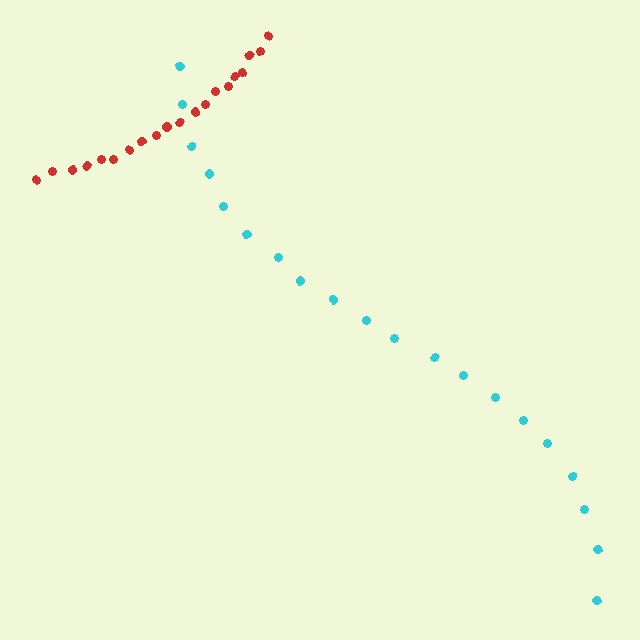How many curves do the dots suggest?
There are 2 distinct paths.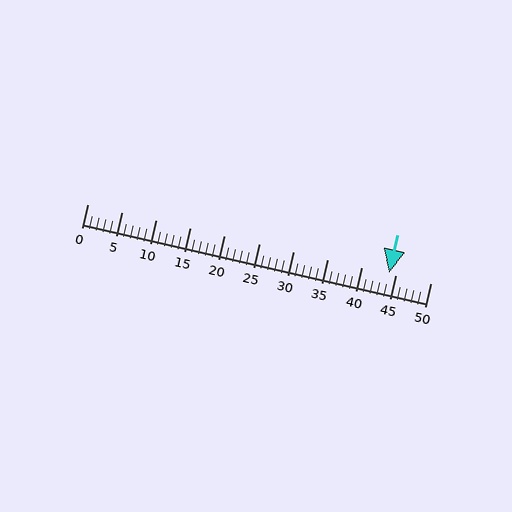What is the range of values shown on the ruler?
The ruler shows values from 0 to 50.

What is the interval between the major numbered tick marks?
The major tick marks are spaced 5 units apart.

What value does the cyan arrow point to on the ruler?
The cyan arrow points to approximately 44.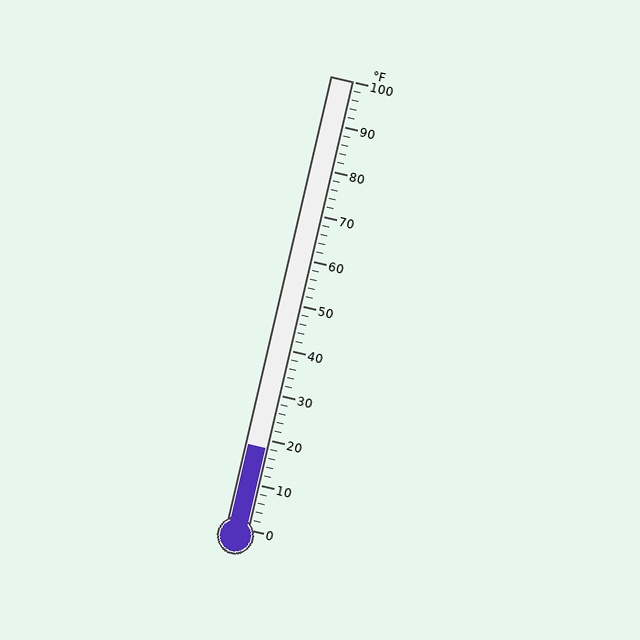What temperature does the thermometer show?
The thermometer shows approximately 18°F.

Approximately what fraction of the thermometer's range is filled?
The thermometer is filled to approximately 20% of its range.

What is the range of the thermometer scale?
The thermometer scale ranges from 0°F to 100°F.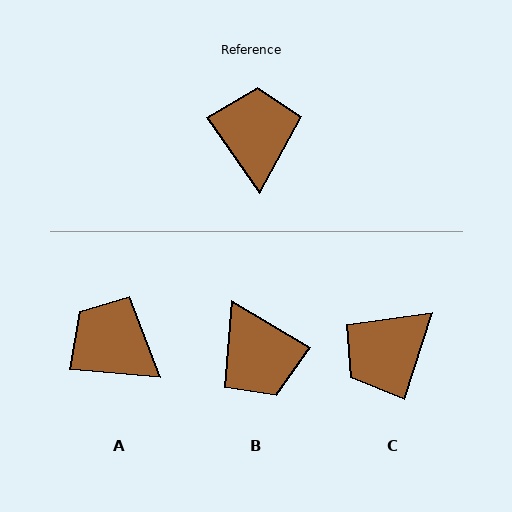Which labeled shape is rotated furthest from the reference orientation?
B, about 156 degrees away.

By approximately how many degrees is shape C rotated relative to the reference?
Approximately 127 degrees counter-clockwise.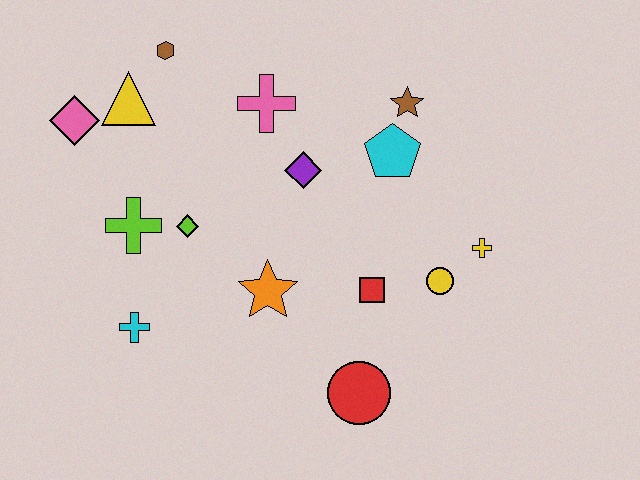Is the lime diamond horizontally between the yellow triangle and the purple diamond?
Yes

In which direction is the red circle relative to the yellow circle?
The red circle is below the yellow circle.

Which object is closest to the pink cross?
The purple diamond is closest to the pink cross.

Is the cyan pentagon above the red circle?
Yes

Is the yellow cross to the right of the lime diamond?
Yes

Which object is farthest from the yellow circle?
The pink diamond is farthest from the yellow circle.